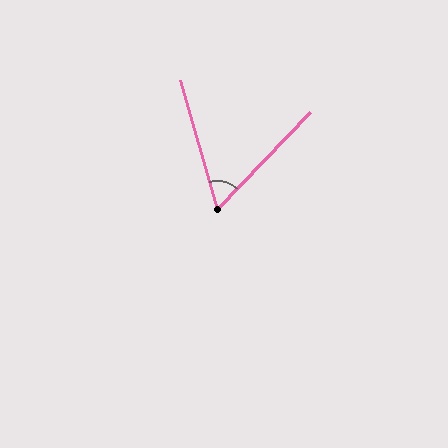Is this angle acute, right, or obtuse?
It is acute.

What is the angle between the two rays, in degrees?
Approximately 60 degrees.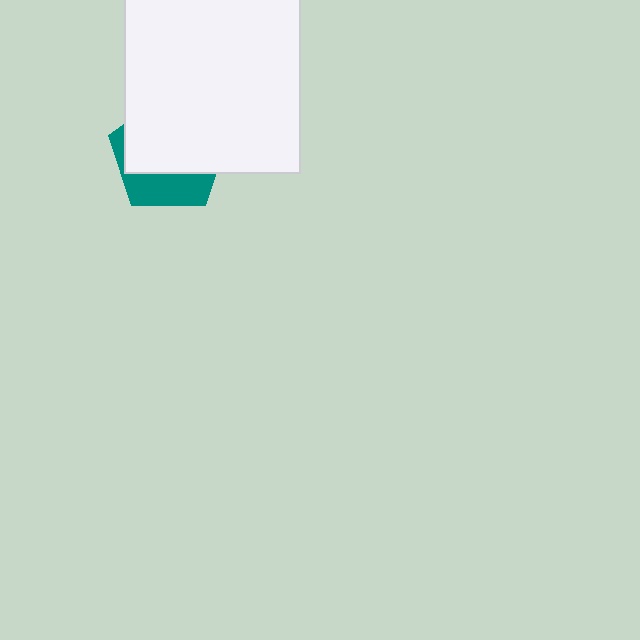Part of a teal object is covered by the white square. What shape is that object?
It is a pentagon.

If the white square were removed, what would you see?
You would see the complete teal pentagon.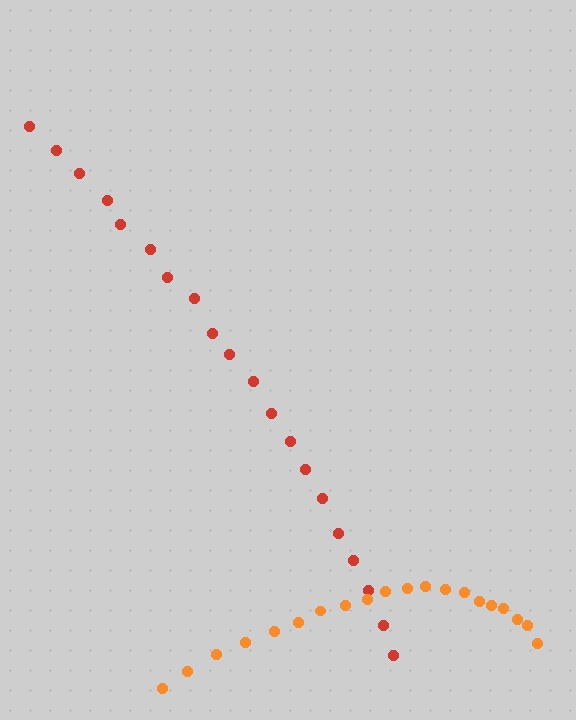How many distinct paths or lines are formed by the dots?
There are 2 distinct paths.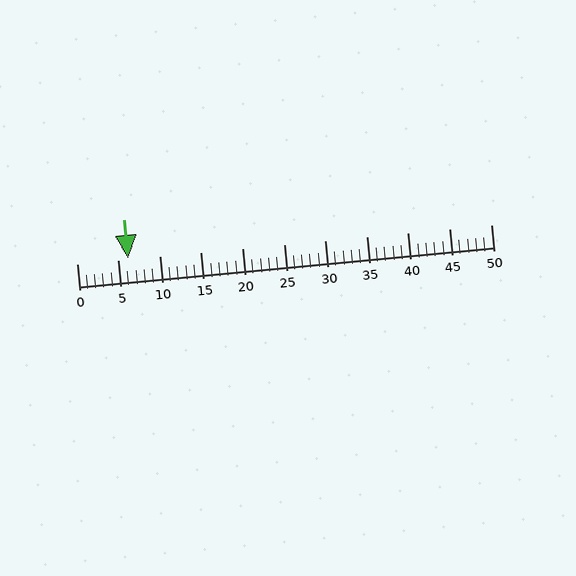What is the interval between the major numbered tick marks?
The major tick marks are spaced 5 units apart.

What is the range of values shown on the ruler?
The ruler shows values from 0 to 50.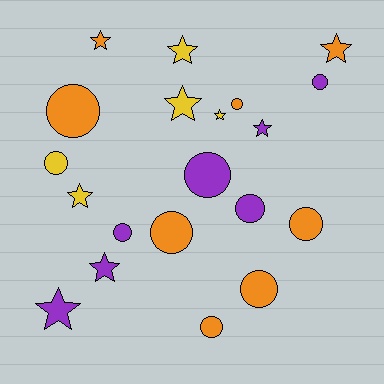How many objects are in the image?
There are 20 objects.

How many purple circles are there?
There are 4 purple circles.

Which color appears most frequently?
Orange, with 8 objects.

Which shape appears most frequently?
Circle, with 11 objects.